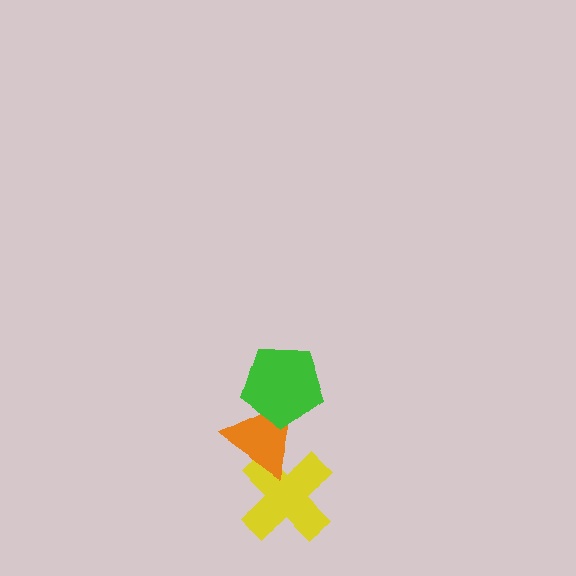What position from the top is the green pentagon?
The green pentagon is 1st from the top.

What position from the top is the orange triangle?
The orange triangle is 2nd from the top.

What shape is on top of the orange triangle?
The green pentagon is on top of the orange triangle.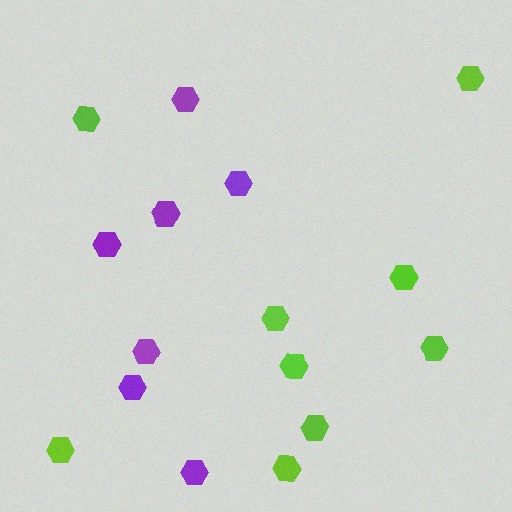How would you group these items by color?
There are 2 groups: one group of purple hexagons (7) and one group of lime hexagons (9).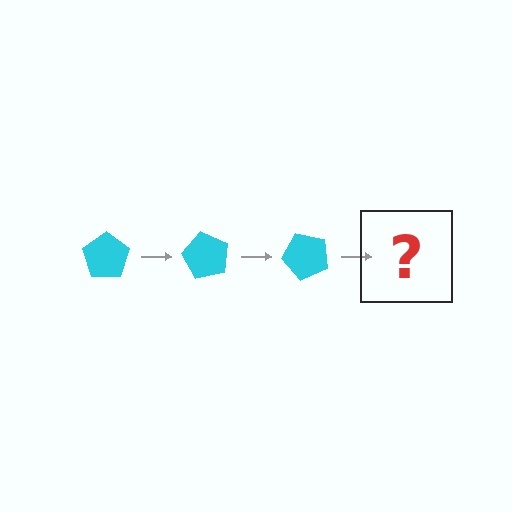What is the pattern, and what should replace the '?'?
The pattern is that the pentagon rotates 60 degrees each step. The '?' should be a cyan pentagon rotated 180 degrees.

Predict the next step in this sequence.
The next step is a cyan pentagon rotated 180 degrees.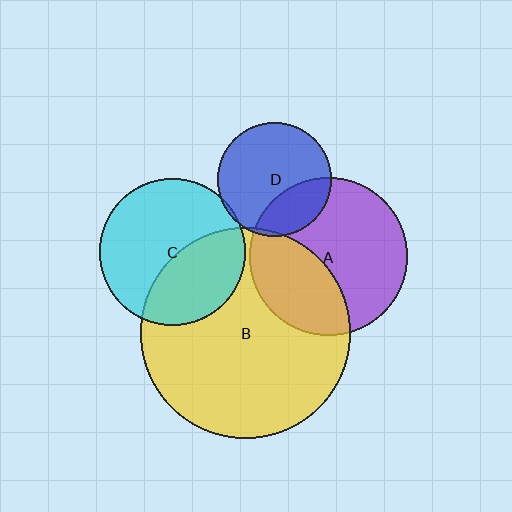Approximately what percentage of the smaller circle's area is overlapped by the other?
Approximately 35%.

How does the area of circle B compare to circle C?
Approximately 2.1 times.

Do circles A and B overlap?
Yes.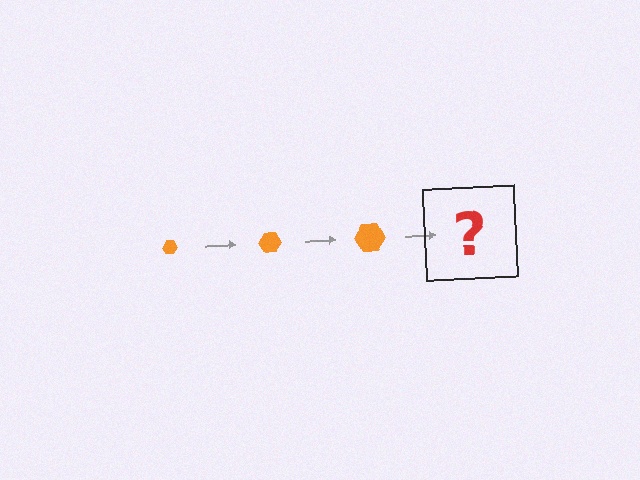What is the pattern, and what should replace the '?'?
The pattern is that the hexagon gets progressively larger each step. The '?' should be an orange hexagon, larger than the previous one.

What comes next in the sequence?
The next element should be an orange hexagon, larger than the previous one.